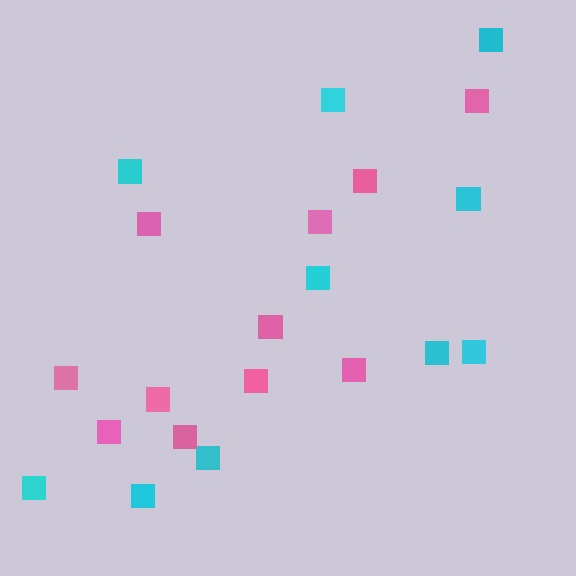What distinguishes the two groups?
There are 2 groups: one group of cyan squares (10) and one group of pink squares (11).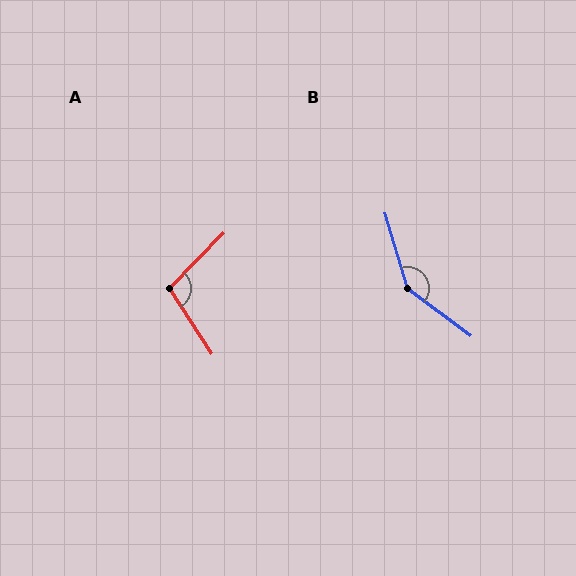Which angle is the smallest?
A, at approximately 102 degrees.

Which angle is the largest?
B, at approximately 144 degrees.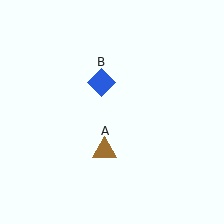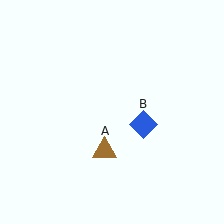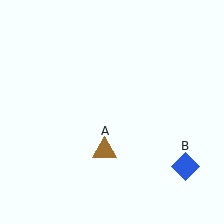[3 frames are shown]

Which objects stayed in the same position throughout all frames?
Brown triangle (object A) remained stationary.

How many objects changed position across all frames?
1 object changed position: blue diamond (object B).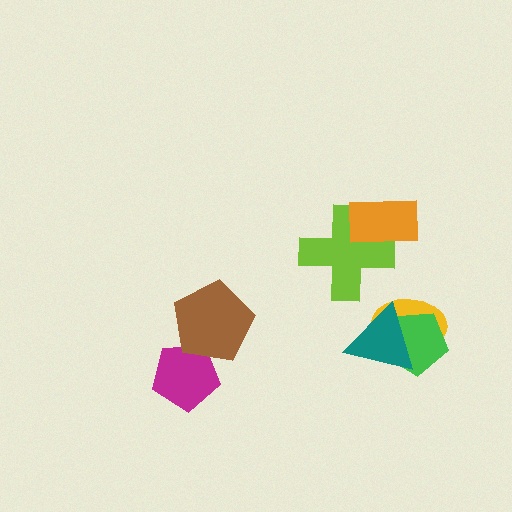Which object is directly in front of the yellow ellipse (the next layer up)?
The green pentagon is directly in front of the yellow ellipse.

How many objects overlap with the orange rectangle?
1 object overlaps with the orange rectangle.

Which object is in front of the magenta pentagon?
The brown pentagon is in front of the magenta pentagon.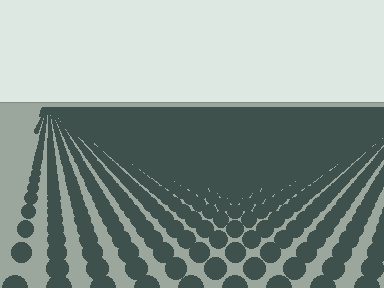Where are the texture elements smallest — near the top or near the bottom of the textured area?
Near the top.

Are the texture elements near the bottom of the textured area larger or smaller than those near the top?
Larger. Near the bottom, elements are closer to the viewer and appear at a bigger on-screen size.